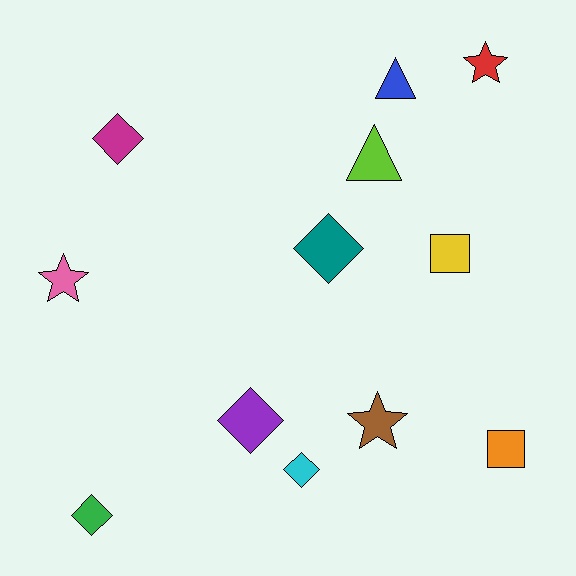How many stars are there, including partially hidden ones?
There are 3 stars.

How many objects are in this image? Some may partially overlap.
There are 12 objects.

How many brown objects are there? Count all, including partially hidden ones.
There is 1 brown object.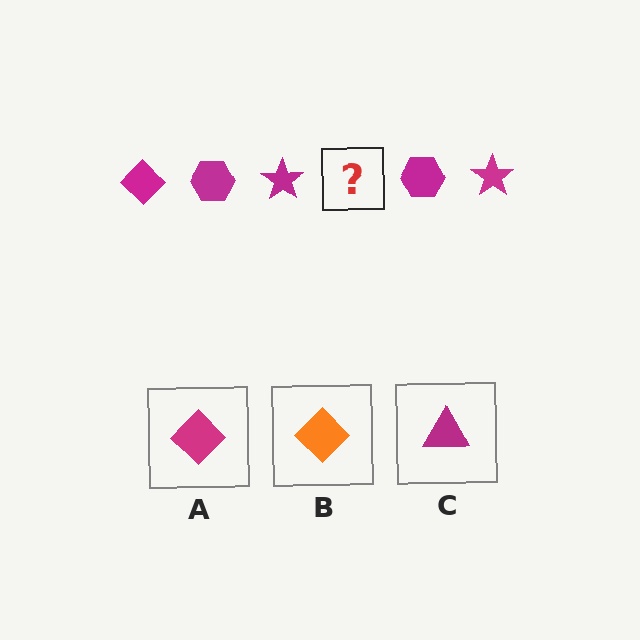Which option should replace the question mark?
Option A.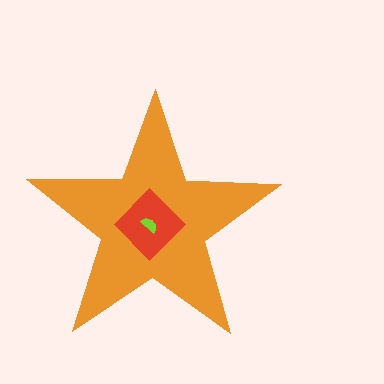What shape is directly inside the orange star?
The red diamond.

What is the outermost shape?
The orange star.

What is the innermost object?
The lime semicircle.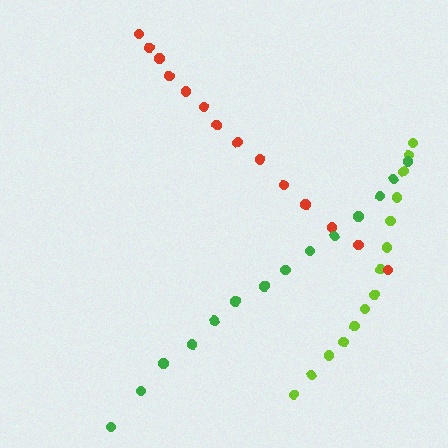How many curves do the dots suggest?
There are 3 distinct paths.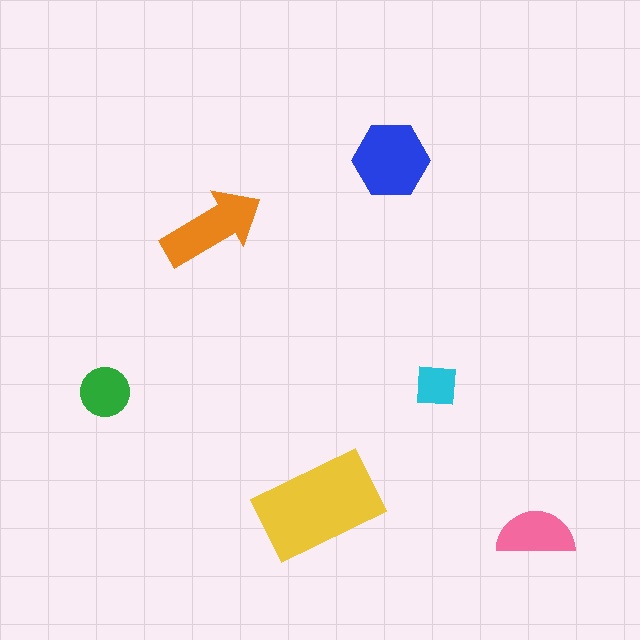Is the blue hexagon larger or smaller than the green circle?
Larger.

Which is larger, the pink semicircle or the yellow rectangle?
The yellow rectangle.